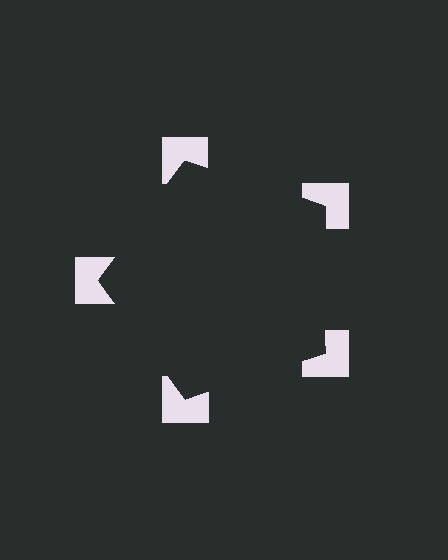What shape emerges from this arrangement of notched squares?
An illusory pentagon — its edges are inferred from the aligned wedge cuts in the notched squares, not physically drawn.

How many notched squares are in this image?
There are 5 — one at each vertex of the illusory pentagon.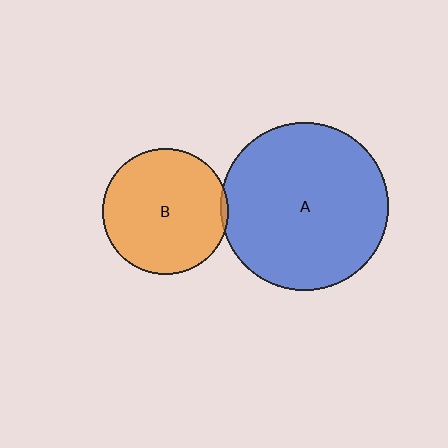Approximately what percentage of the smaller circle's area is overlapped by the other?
Approximately 5%.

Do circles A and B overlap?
Yes.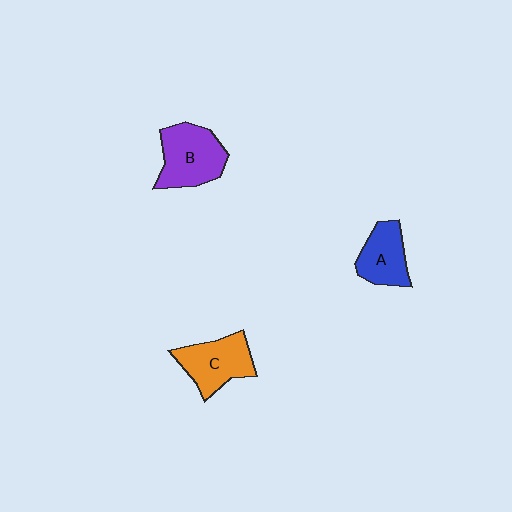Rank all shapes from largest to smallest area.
From largest to smallest: B (purple), C (orange), A (blue).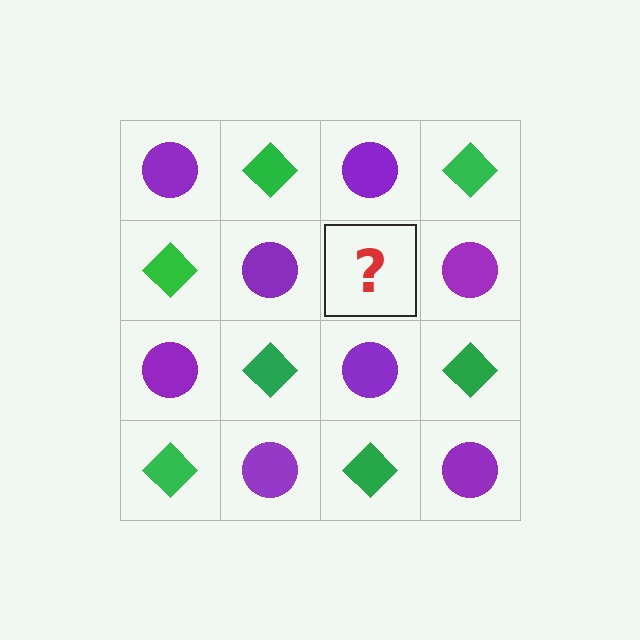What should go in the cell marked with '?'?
The missing cell should contain a green diamond.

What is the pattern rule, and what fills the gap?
The rule is that it alternates purple circle and green diamond in a checkerboard pattern. The gap should be filled with a green diamond.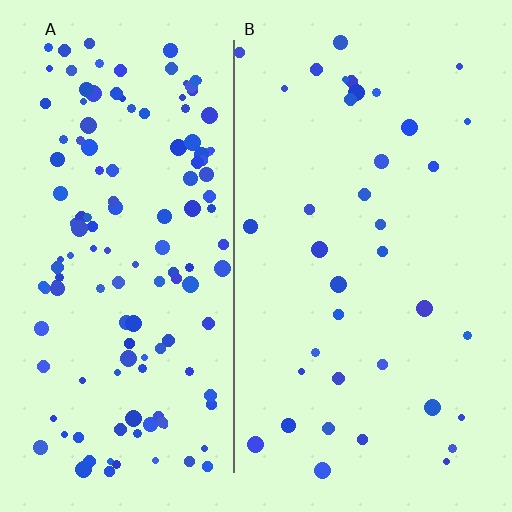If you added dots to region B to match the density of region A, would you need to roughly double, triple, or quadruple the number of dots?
Approximately quadruple.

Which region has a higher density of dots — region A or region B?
A (the left).